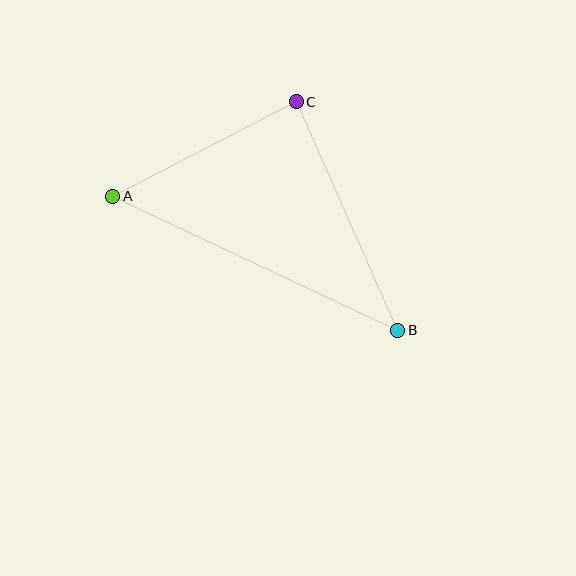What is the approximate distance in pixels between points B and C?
The distance between B and C is approximately 250 pixels.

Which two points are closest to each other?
Points A and C are closest to each other.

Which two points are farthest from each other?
Points A and B are farthest from each other.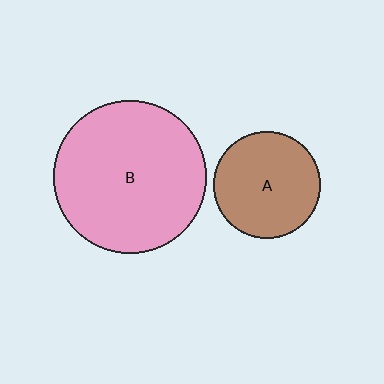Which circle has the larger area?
Circle B (pink).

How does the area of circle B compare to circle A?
Approximately 2.0 times.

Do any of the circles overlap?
No, none of the circles overlap.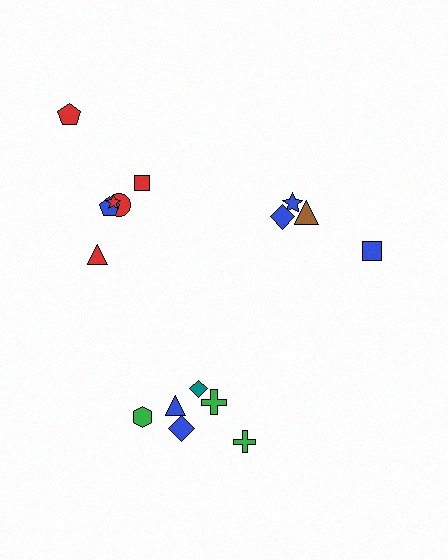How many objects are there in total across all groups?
There are 16 objects.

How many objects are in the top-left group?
There are 6 objects.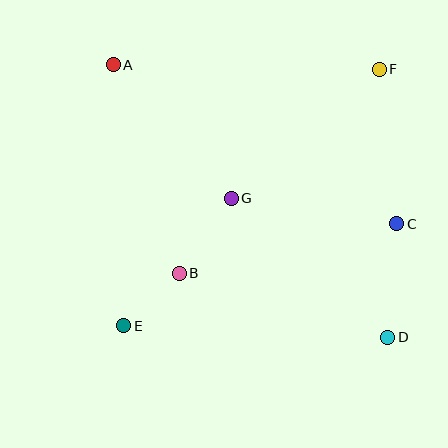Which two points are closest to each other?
Points B and E are closest to each other.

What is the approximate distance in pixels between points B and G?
The distance between B and G is approximately 91 pixels.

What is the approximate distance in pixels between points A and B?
The distance between A and B is approximately 219 pixels.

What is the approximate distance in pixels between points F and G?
The distance between F and G is approximately 197 pixels.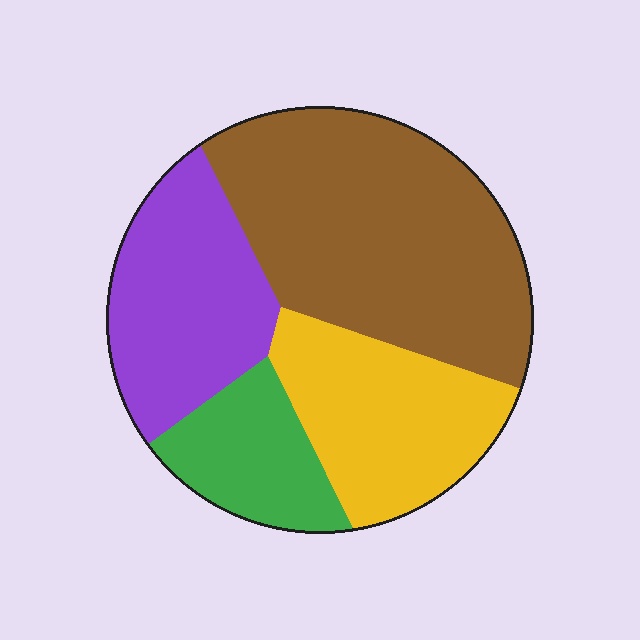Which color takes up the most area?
Brown, at roughly 40%.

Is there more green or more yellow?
Yellow.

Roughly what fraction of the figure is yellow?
Yellow takes up between a sixth and a third of the figure.